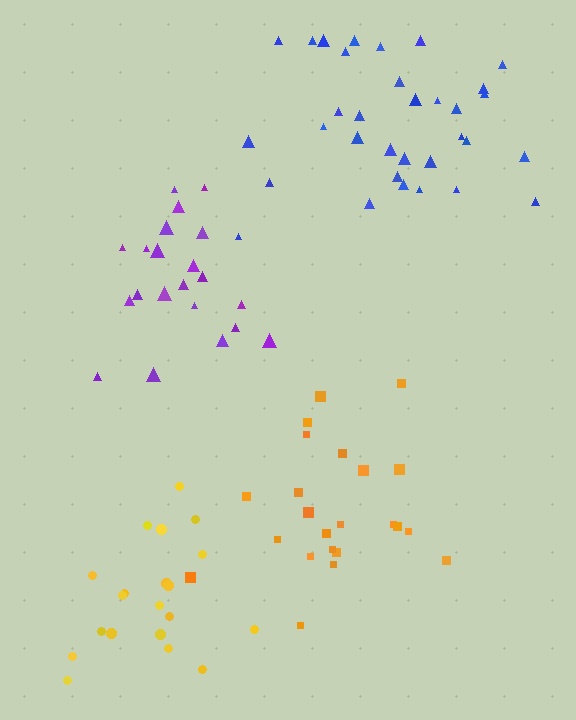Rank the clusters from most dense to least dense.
orange, blue, yellow, purple.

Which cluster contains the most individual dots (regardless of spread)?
Blue (34).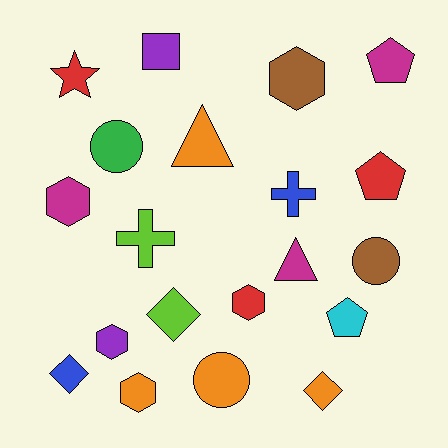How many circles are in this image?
There are 3 circles.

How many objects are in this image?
There are 20 objects.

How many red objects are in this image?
There are 3 red objects.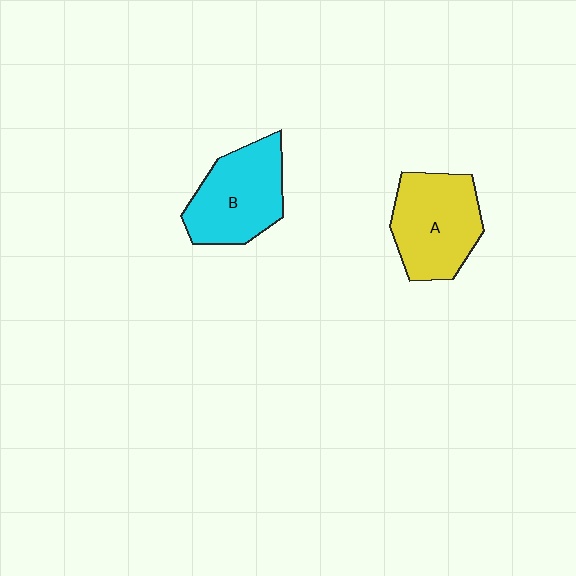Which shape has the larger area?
Shape A (yellow).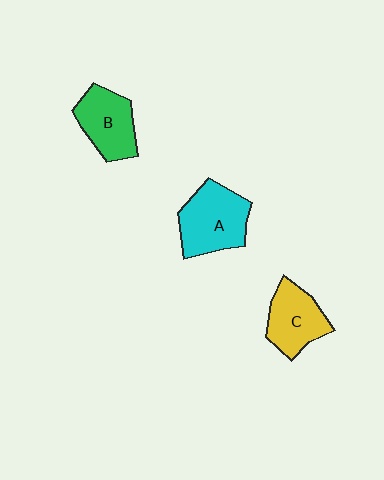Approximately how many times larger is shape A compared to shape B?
Approximately 1.2 times.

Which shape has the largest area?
Shape A (cyan).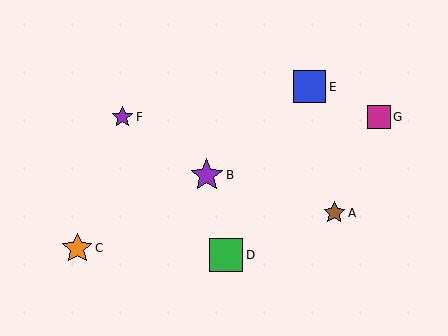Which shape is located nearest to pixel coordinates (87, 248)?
The orange star (labeled C) at (77, 248) is nearest to that location.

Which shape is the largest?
The green square (labeled D) is the largest.